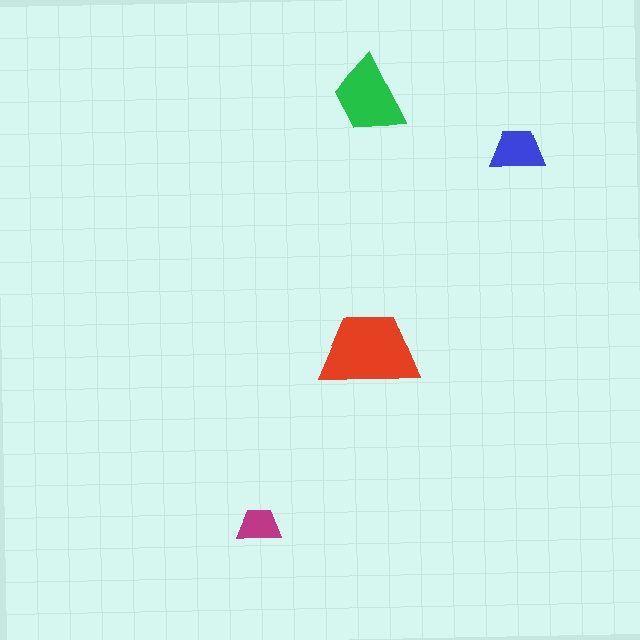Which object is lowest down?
The magenta trapezoid is bottommost.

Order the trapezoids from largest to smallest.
the red one, the green one, the blue one, the magenta one.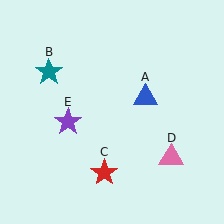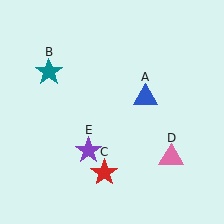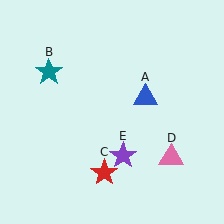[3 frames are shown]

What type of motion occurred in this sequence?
The purple star (object E) rotated counterclockwise around the center of the scene.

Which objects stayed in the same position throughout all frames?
Blue triangle (object A) and teal star (object B) and red star (object C) and pink triangle (object D) remained stationary.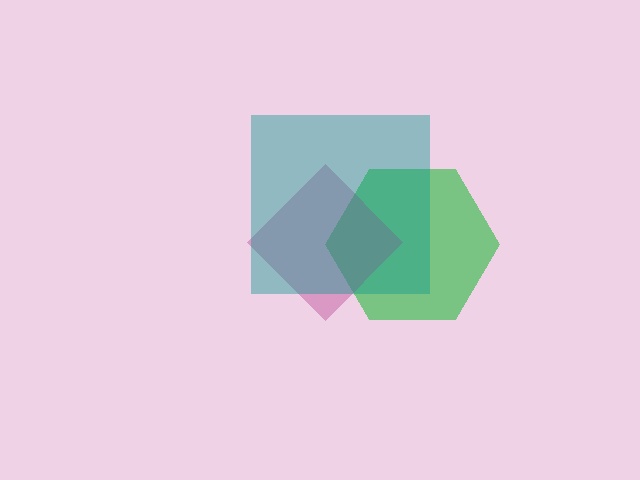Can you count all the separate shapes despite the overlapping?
Yes, there are 3 separate shapes.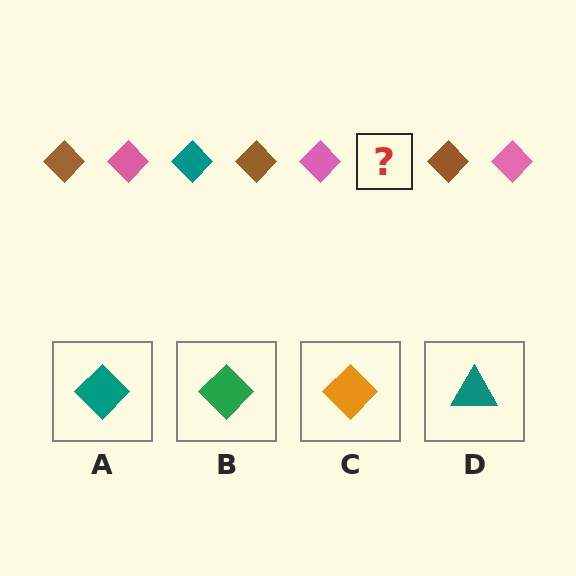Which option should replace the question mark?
Option A.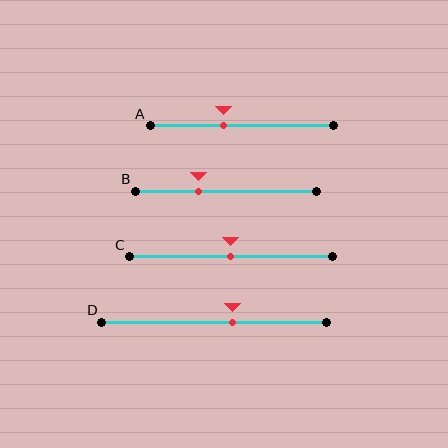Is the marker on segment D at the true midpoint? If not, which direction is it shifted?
No, the marker on segment D is shifted to the right by about 8% of the segment length.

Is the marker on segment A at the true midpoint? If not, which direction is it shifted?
No, the marker on segment A is shifted to the left by about 10% of the segment length.